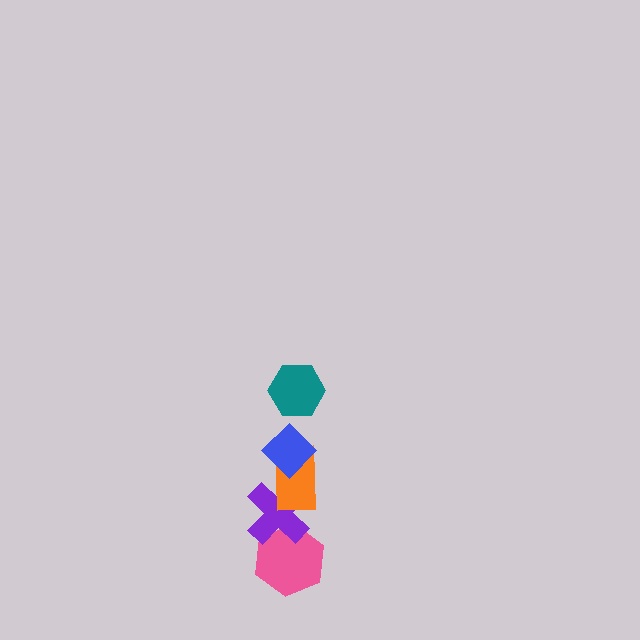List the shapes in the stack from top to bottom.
From top to bottom: the teal hexagon, the blue diamond, the orange rectangle, the purple cross, the pink hexagon.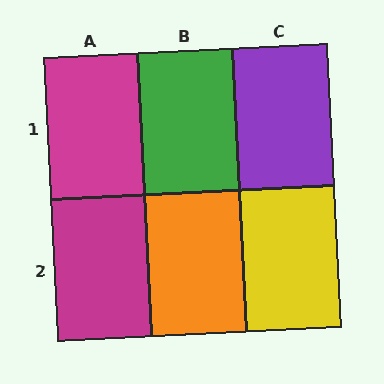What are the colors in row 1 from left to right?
Magenta, green, purple.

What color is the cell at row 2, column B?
Orange.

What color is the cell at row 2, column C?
Yellow.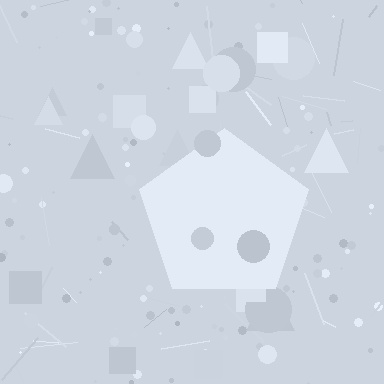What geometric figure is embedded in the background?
A pentagon is embedded in the background.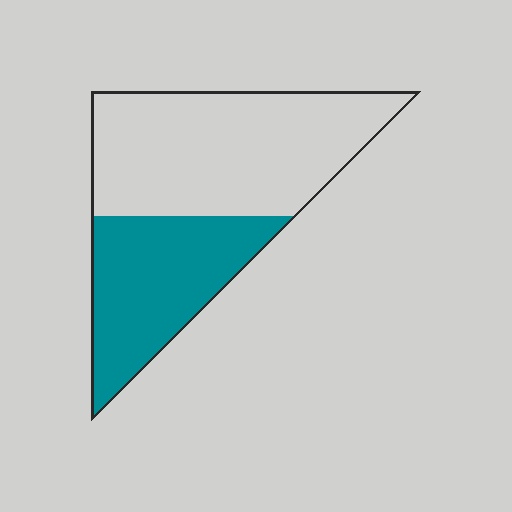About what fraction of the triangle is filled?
About three eighths (3/8).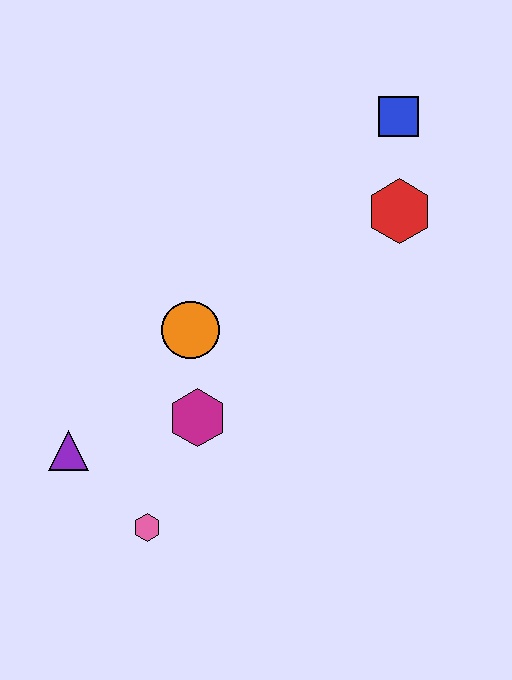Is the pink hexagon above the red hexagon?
No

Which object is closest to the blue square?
The red hexagon is closest to the blue square.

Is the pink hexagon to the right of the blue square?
No